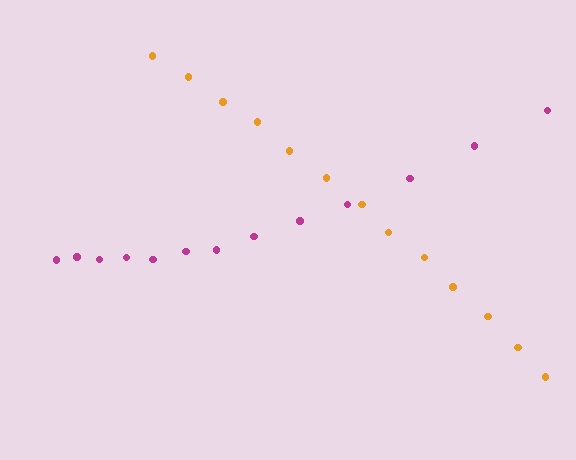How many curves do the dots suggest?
There are 2 distinct paths.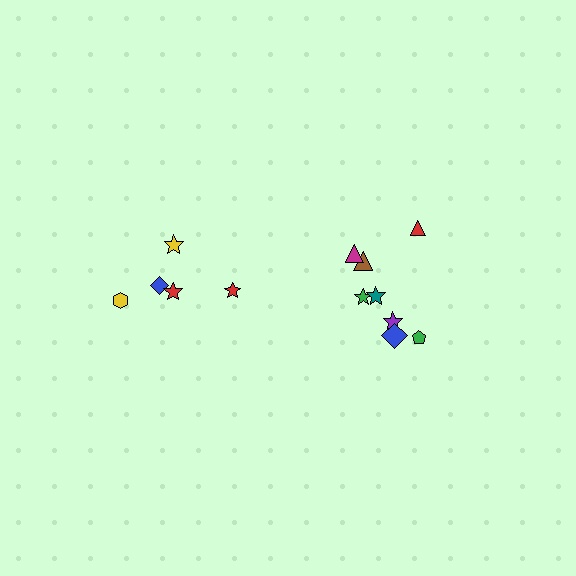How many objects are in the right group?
There are 8 objects.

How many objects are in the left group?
There are 5 objects.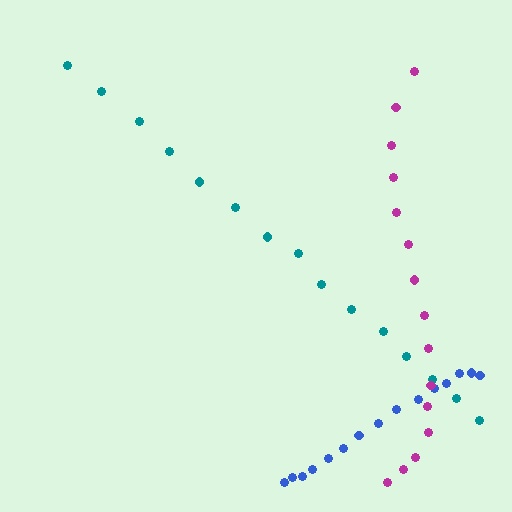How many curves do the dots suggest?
There are 3 distinct paths.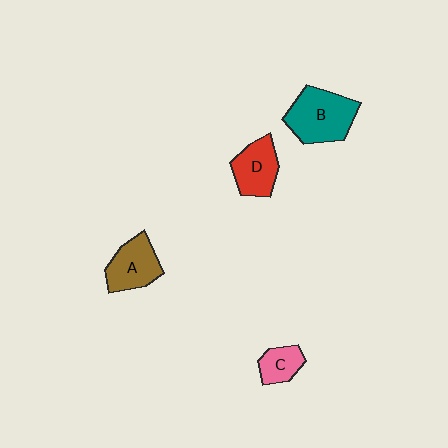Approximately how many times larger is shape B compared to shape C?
Approximately 2.2 times.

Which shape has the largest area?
Shape B (teal).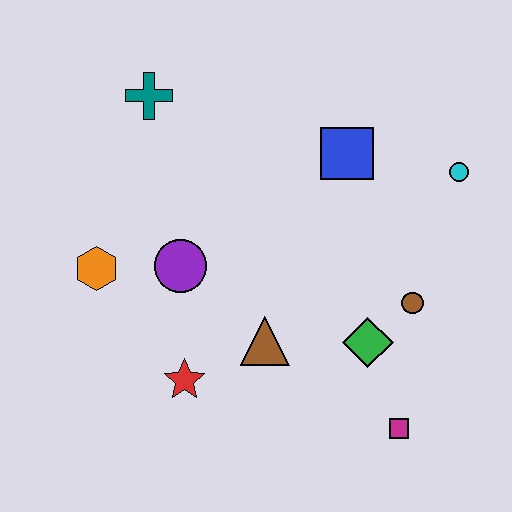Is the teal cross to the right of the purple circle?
No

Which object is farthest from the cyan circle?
The orange hexagon is farthest from the cyan circle.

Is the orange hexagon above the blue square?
No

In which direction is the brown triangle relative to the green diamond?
The brown triangle is to the left of the green diamond.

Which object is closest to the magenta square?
The green diamond is closest to the magenta square.